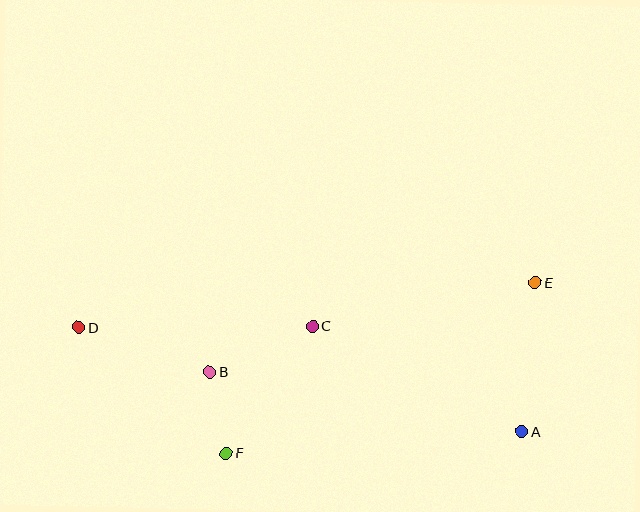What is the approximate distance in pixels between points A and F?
The distance between A and F is approximately 296 pixels.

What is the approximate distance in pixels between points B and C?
The distance between B and C is approximately 112 pixels.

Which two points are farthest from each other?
Points D and E are farthest from each other.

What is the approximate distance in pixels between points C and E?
The distance between C and E is approximately 227 pixels.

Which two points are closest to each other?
Points B and F are closest to each other.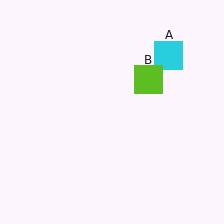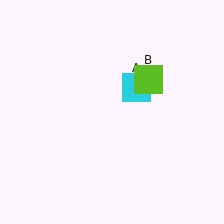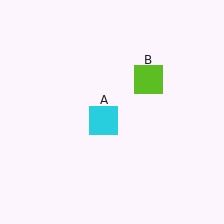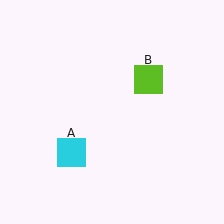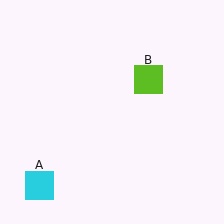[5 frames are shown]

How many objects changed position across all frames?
1 object changed position: cyan square (object A).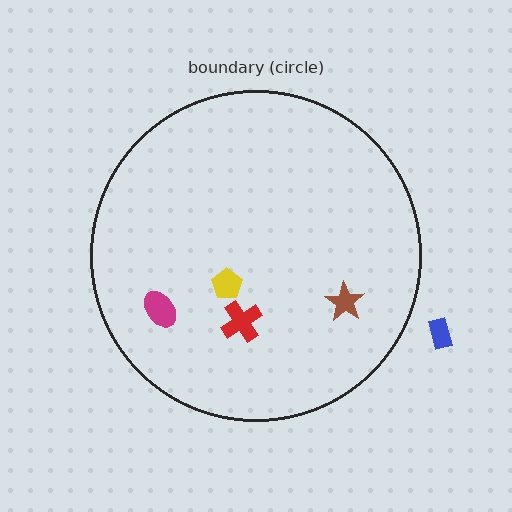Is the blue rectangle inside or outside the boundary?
Outside.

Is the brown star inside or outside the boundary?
Inside.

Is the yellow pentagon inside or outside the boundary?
Inside.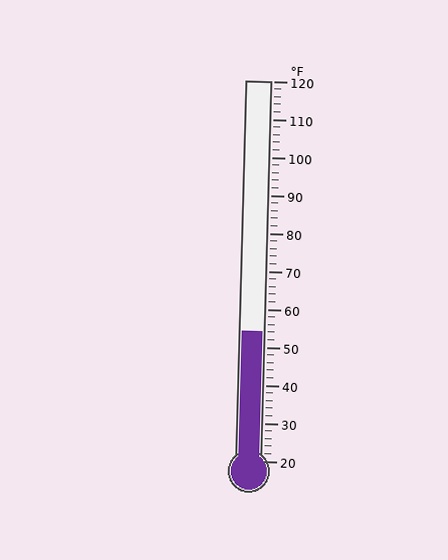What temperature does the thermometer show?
The thermometer shows approximately 54°F.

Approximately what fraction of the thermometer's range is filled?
The thermometer is filled to approximately 35% of its range.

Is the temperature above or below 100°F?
The temperature is below 100°F.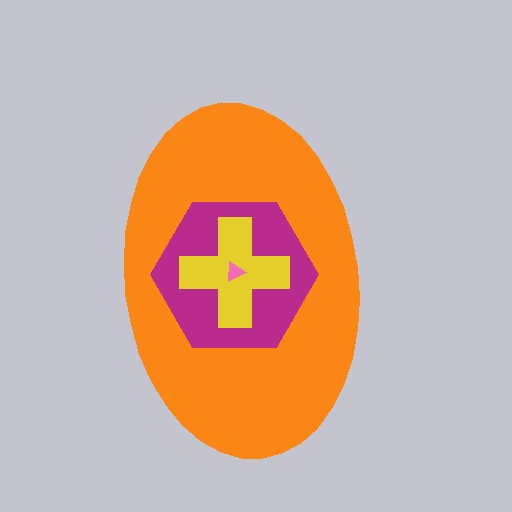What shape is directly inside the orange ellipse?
The magenta hexagon.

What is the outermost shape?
The orange ellipse.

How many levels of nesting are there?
4.